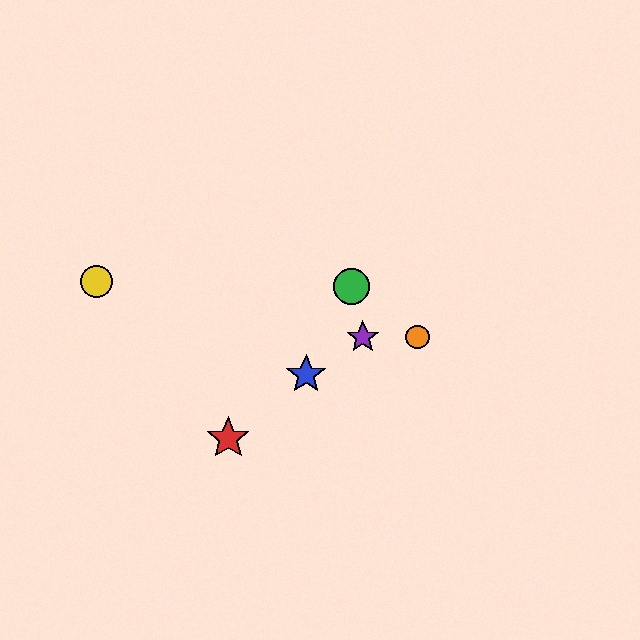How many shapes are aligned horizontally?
2 shapes (the purple star, the orange circle) are aligned horizontally.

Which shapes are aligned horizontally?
The purple star, the orange circle are aligned horizontally.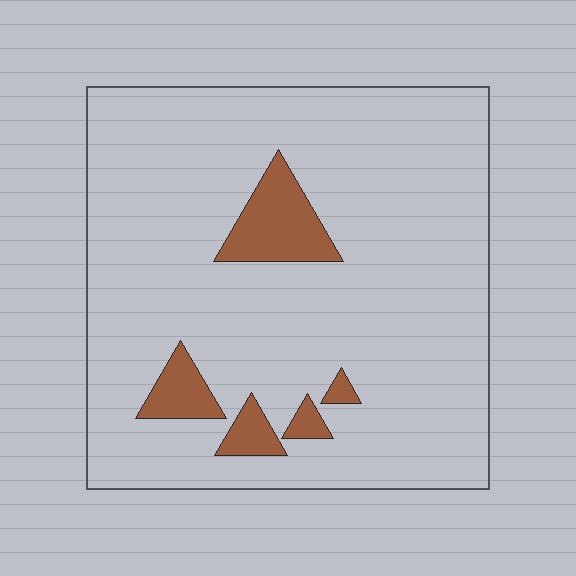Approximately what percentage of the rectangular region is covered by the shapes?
Approximately 10%.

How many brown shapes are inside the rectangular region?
5.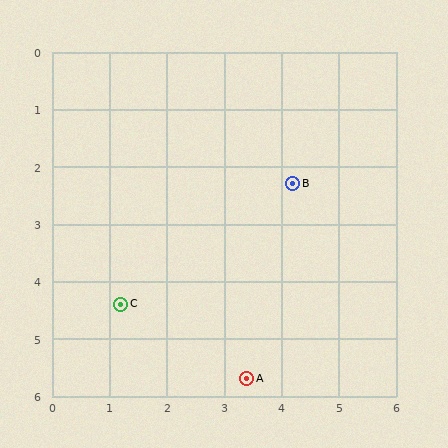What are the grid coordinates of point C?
Point C is at approximately (1.2, 4.4).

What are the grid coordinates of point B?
Point B is at approximately (4.2, 2.3).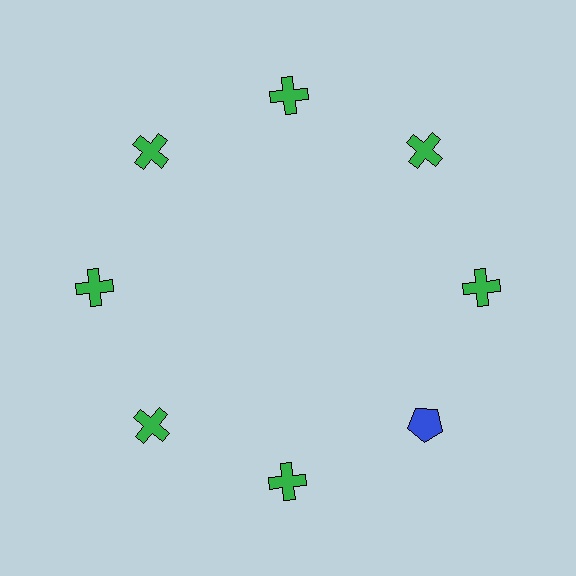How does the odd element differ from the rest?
It differs in both color (blue instead of green) and shape (pentagon instead of cross).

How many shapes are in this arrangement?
There are 8 shapes arranged in a ring pattern.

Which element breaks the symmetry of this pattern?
The blue pentagon at roughly the 4 o'clock position breaks the symmetry. All other shapes are green crosses.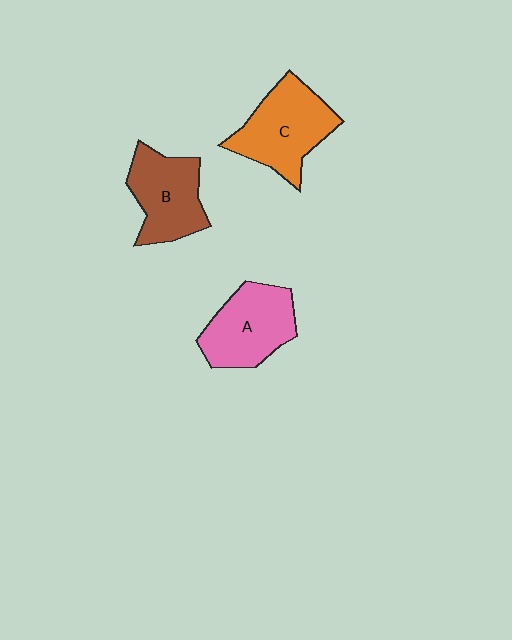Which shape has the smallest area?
Shape B (brown).